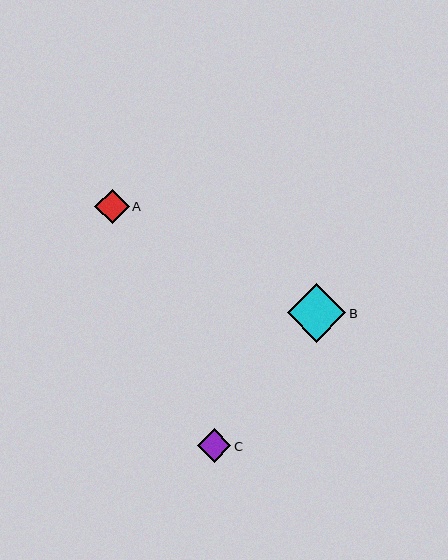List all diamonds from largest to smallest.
From largest to smallest: B, A, C.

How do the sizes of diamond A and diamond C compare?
Diamond A and diamond C are approximately the same size.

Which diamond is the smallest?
Diamond C is the smallest with a size of approximately 33 pixels.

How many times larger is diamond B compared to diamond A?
Diamond B is approximately 1.7 times the size of diamond A.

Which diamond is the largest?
Diamond B is the largest with a size of approximately 58 pixels.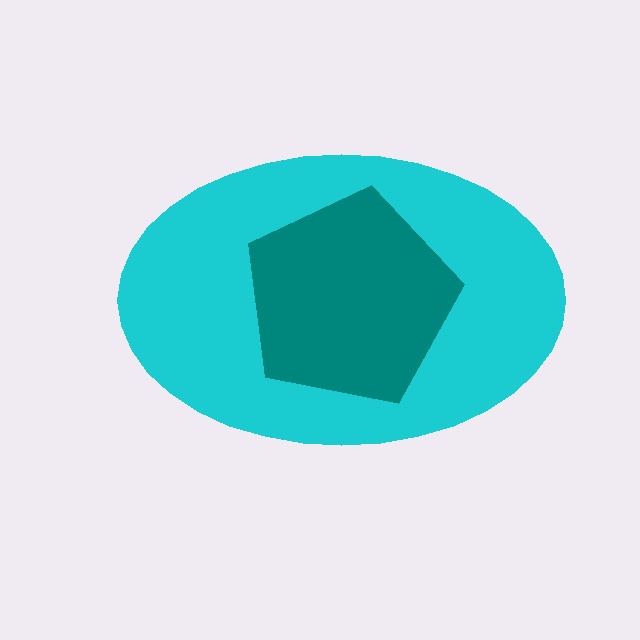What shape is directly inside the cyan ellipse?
The teal pentagon.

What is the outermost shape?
The cyan ellipse.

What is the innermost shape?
The teal pentagon.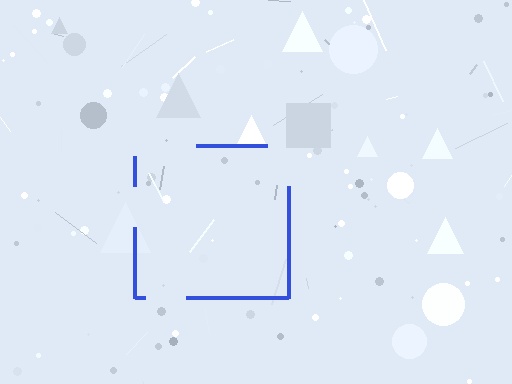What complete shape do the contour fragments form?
The contour fragments form a square.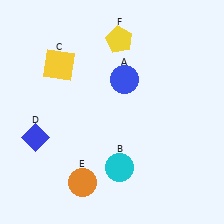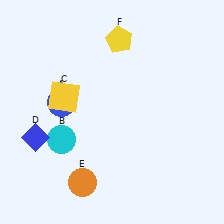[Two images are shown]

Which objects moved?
The objects that moved are: the blue circle (A), the cyan circle (B), the yellow square (C).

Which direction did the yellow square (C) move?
The yellow square (C) moved down.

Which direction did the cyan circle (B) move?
The cyan circle (B) moved left.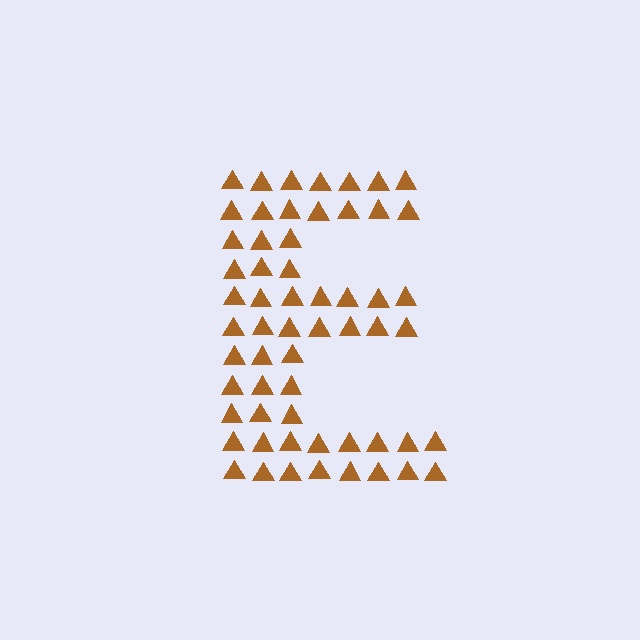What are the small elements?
The small elements are triangles.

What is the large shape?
The large shape is the letter E.